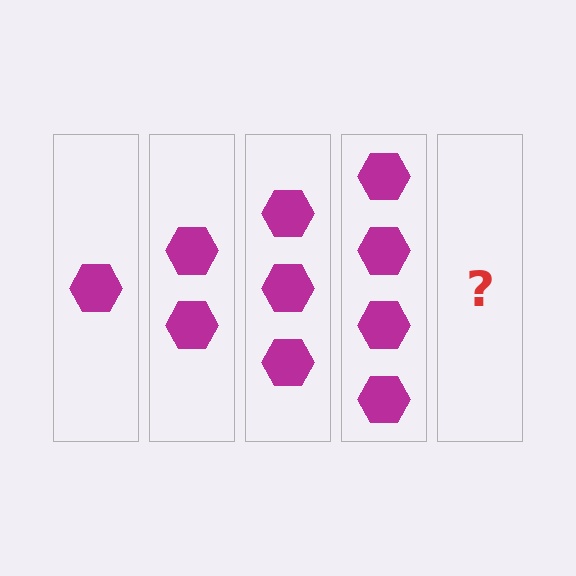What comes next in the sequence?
The next element should be 5 hexagons.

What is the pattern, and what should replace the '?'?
The pattern is that each step adds one more hexagon. The '?' should be 5 hexagons.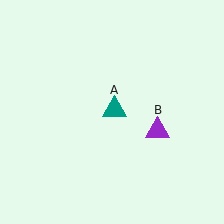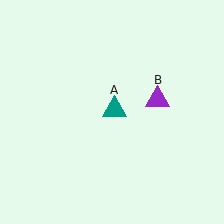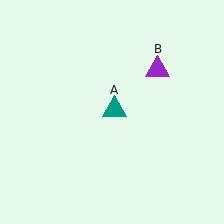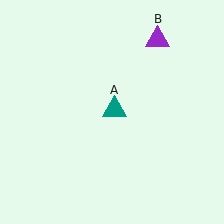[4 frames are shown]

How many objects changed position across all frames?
1 object changed position: purple triangle (object B).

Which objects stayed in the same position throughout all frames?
Teal triangle (object A) remained stationary.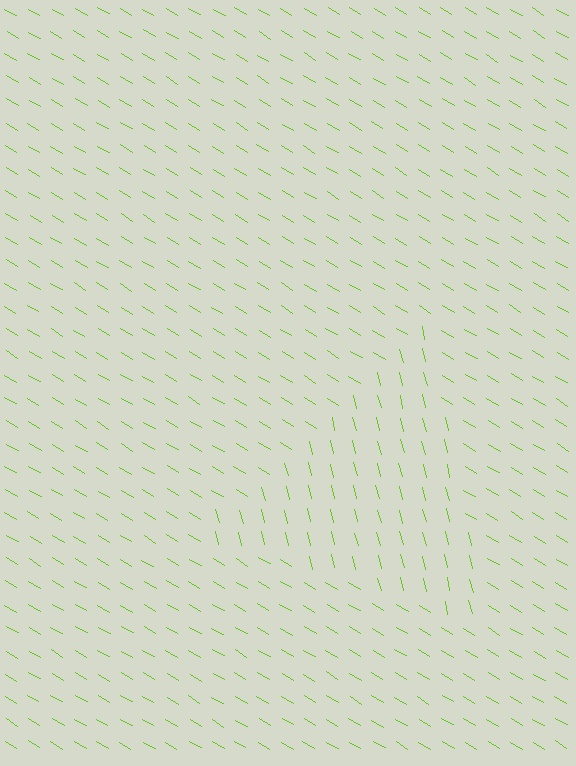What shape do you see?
I see a triangle.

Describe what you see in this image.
The image is filled with small lime line segments. A triangle region in the image has lines oriented differently from the surrounding lines, creating a visible texture boundary.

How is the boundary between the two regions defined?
The boundary is defined purely by a change in line orientation (approximately 45 degrees difference). All lines are the same color and thickness.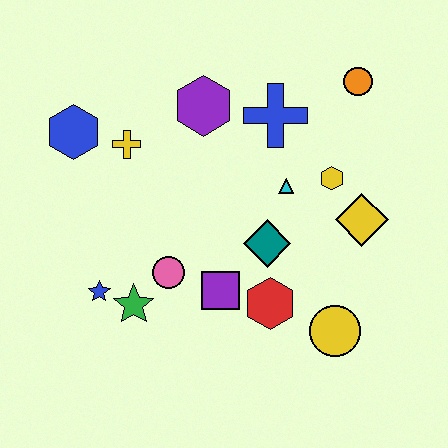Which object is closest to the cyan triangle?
The yellow hexagon is closest to the cyan triangle.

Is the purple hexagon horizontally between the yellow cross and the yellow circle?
Yes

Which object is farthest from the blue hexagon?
The yellow circle is farthest from the blue hexagon.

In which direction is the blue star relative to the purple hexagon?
The blue star is below the purple hexagon.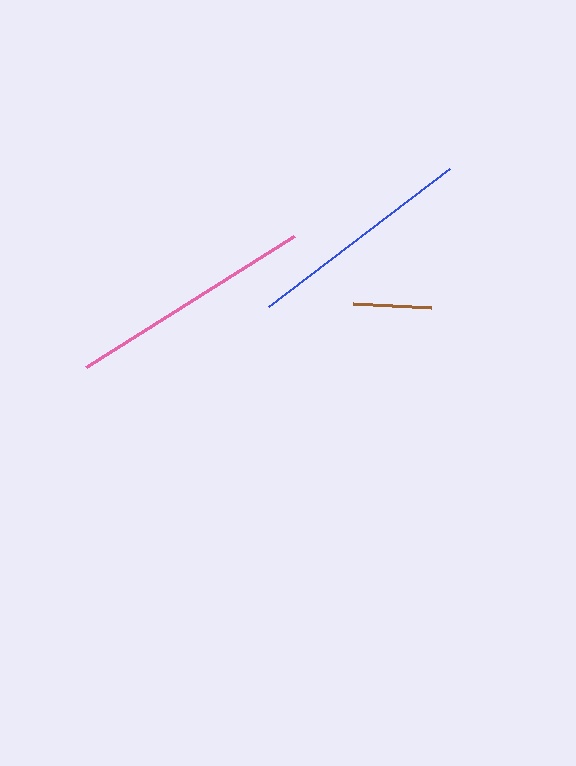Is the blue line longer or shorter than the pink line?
The pink line is longer than the blue line.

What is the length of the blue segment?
The blue segment is approximately 228 pixels long.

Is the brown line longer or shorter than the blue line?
The blue line is longer than the brown line.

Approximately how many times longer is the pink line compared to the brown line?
The pink line is approximately 3.1 times the length of the brown line.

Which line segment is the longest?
The pink line is the longest at approximately 246 pixels.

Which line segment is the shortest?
The brown line is the shortest at approximately 79 pixels.